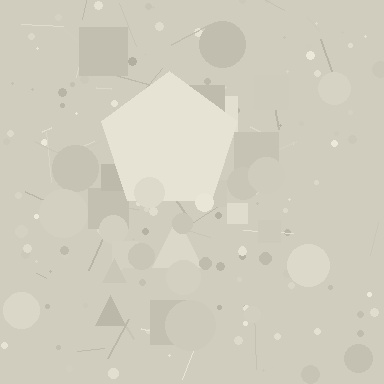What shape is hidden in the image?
A pentagon is hidden in the image.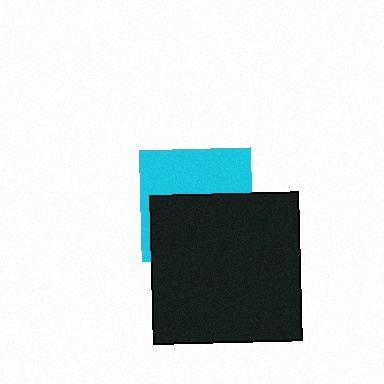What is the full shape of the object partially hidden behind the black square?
The partially hidden object is a cyan square.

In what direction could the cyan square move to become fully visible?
The cyan square could move up. That would shift it out from behind the black square entirely.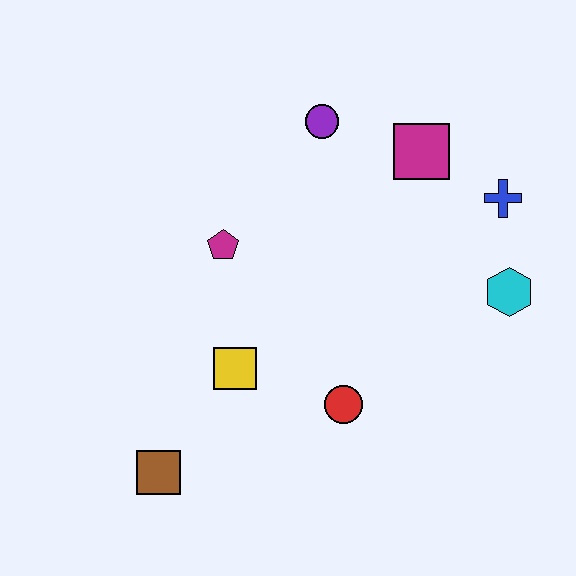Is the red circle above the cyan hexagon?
No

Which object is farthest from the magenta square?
The brown square is farthest from the magenta square.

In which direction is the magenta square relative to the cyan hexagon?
The magenta square is above the cyan hexagon.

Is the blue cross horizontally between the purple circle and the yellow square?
No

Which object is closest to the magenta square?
The blue cross is closest to the magenta square.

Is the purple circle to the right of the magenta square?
No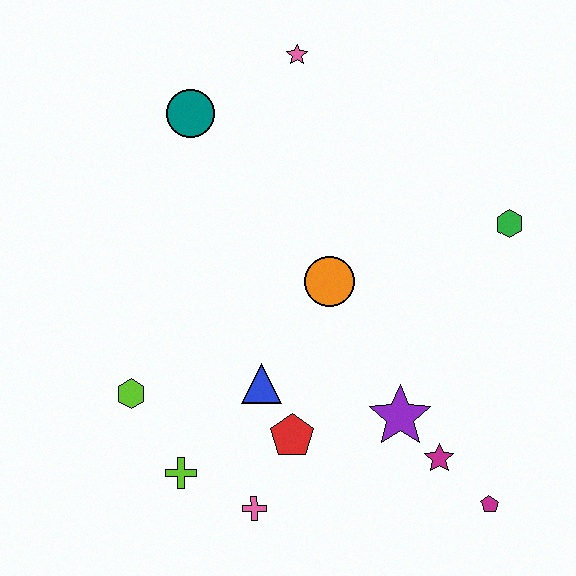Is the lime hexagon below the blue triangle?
Yes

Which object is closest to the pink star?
The teal circle is closest to the pink star.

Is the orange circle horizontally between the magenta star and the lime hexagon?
Yes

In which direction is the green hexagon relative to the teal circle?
The green hexagon is to the right of the teal circle.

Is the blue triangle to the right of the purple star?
No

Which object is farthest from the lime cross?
The pink star is farthest from the lime cross.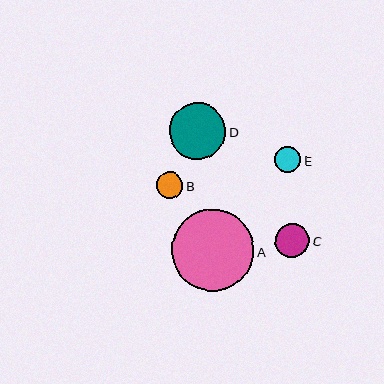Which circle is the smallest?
Circle E is the smallest with a size of approximately 26 pixels.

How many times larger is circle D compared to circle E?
Circle D is approximately 2.2 times the size of circle E.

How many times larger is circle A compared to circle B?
Circle A is approximately 3.1 times the size of circle B.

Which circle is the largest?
Circle A is the largest with a size of approximately 82 pixels.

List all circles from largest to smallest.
From largest to smallest: A, D, C, B, E.